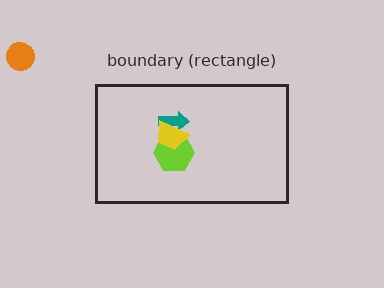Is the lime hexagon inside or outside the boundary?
Inside.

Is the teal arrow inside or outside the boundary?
Inside.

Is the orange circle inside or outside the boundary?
Outside.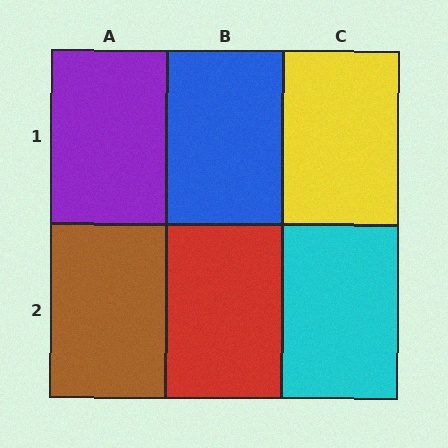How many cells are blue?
1 cell is blue.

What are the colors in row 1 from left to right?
Purple, blue, yellow.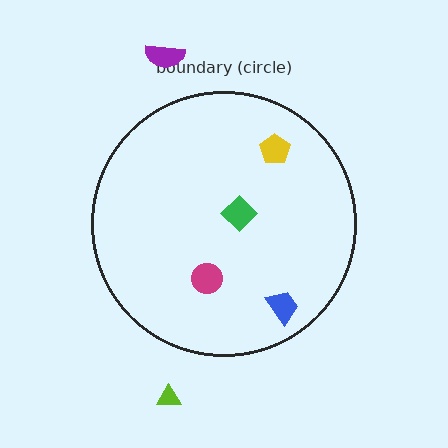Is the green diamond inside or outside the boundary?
Inside.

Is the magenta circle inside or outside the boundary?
Inside.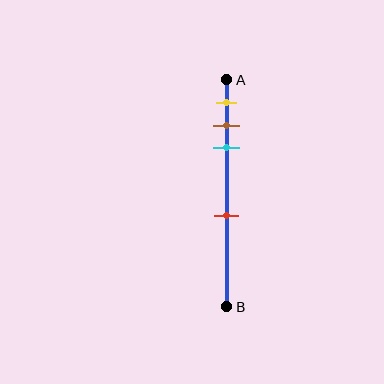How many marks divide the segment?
There are 4 marks dividing the segment.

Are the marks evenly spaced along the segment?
No, the marks are not evenly spaced.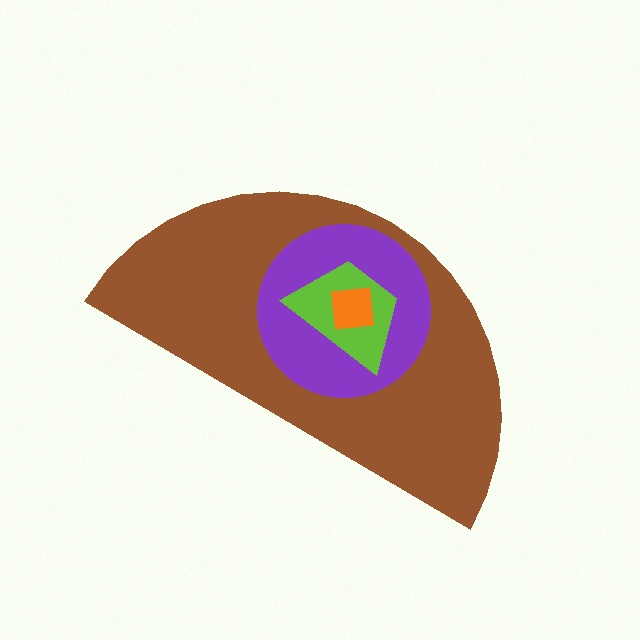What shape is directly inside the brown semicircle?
The purple circle.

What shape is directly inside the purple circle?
The lime trapezoid.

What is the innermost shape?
The orange square.